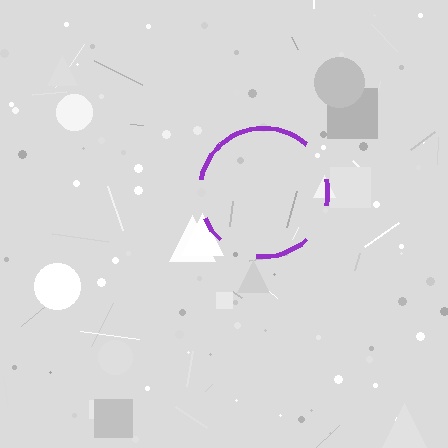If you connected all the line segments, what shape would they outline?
They would outline a circle.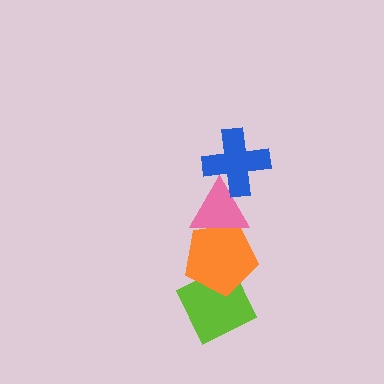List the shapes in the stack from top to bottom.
From top to bottom: the blue cross, the pink triangle, the orange pentagon, the lime diamond.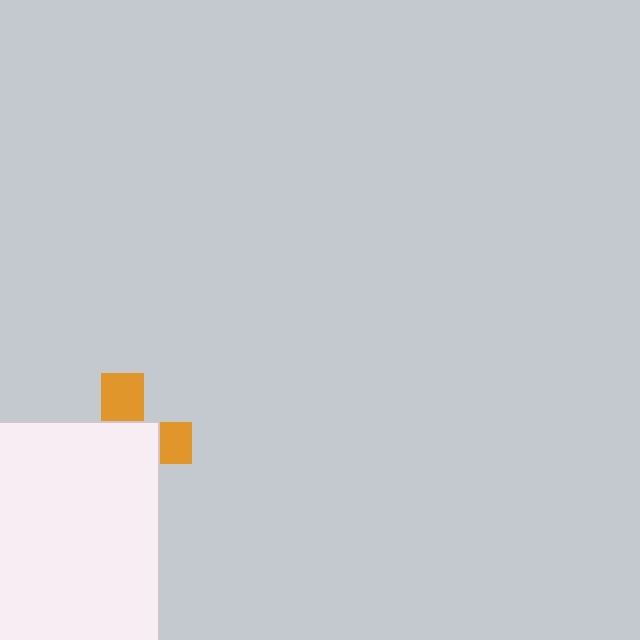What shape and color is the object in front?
The object in front is a white rectangle.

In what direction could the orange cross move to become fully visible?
The orange cross could move toward the upper-right. That would shift it out from behind the white rectangle entirely.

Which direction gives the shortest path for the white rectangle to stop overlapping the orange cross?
Moving toward the lower-left gives the shortest separation.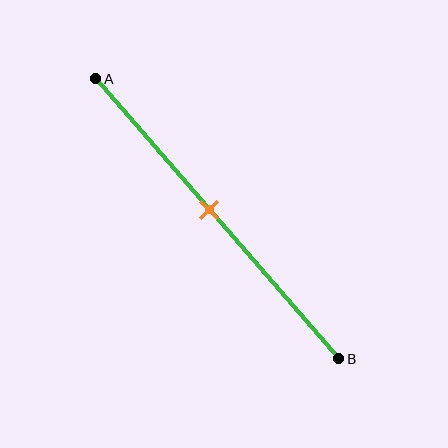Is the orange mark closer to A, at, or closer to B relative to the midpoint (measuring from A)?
The orange mark is closer to point A than the midpoint of segment AB.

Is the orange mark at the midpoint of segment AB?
No, the mark is at about 45% from A, not at the 50% midpoint.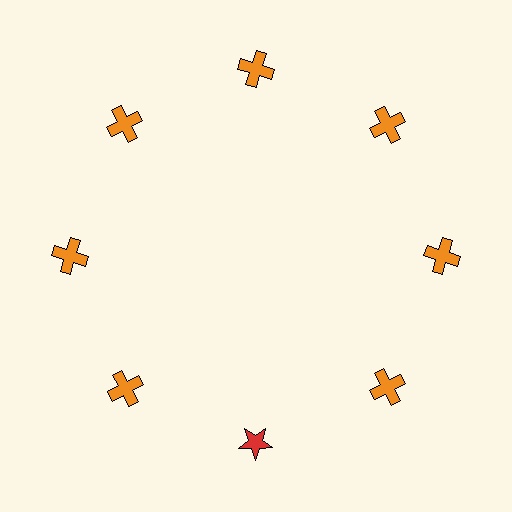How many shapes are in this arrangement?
There are 8 shapes arranged in a ring pattern.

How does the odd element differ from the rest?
It differs in both color (red instead of orange) and shape (star instead of cross).